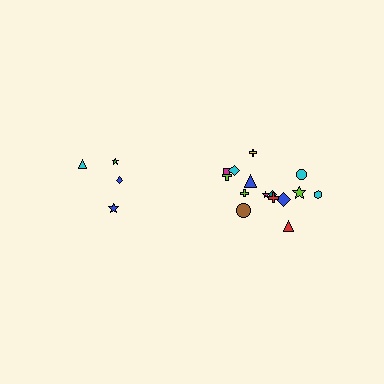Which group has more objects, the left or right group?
The right group.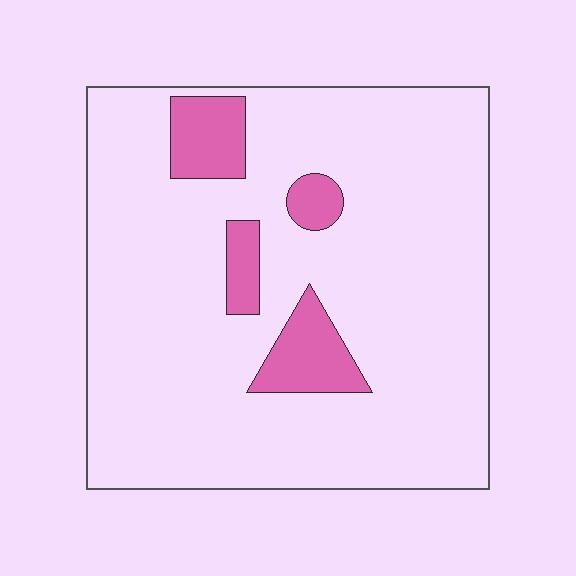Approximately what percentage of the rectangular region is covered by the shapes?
Approximately 10%.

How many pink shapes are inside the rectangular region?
4.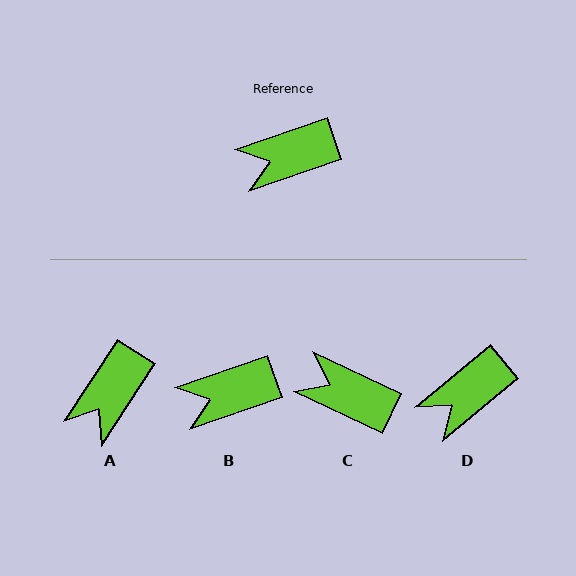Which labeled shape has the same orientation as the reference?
B.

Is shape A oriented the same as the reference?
No, it is off by about 38 degrees.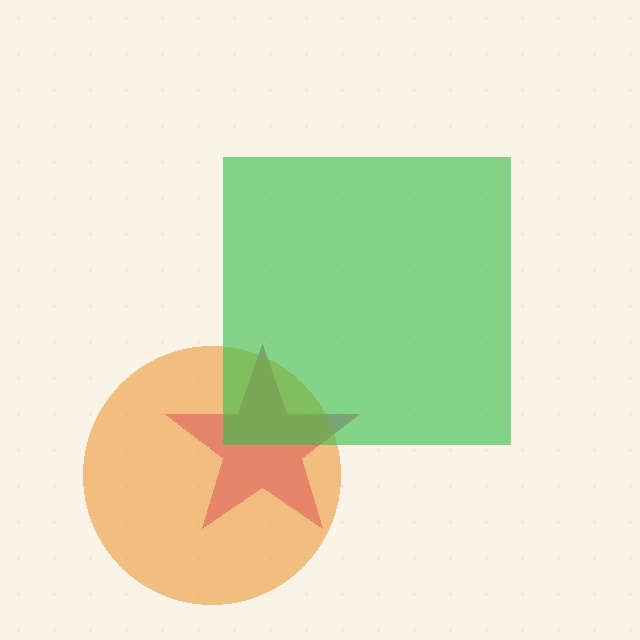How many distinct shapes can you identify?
There are 3 distinct shapes: a magenta star, an orange circle, a green square.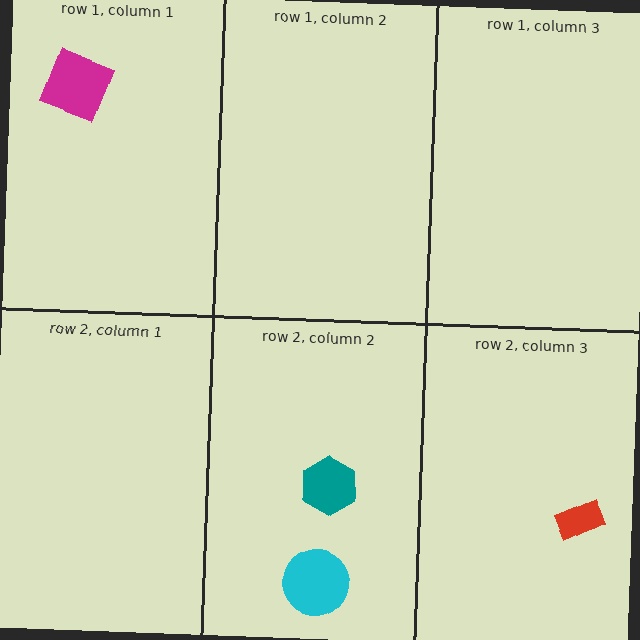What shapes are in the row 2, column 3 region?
The red rectangle.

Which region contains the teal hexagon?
The row 2, column 2 region.